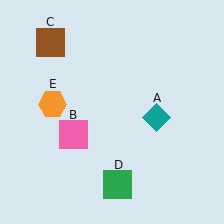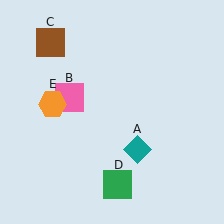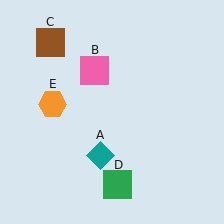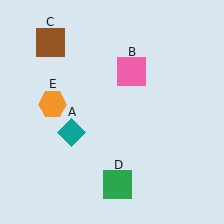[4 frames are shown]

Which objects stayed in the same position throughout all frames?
Brown square (object C) and green square (object D) and orange hexagon (object E) remained stationary.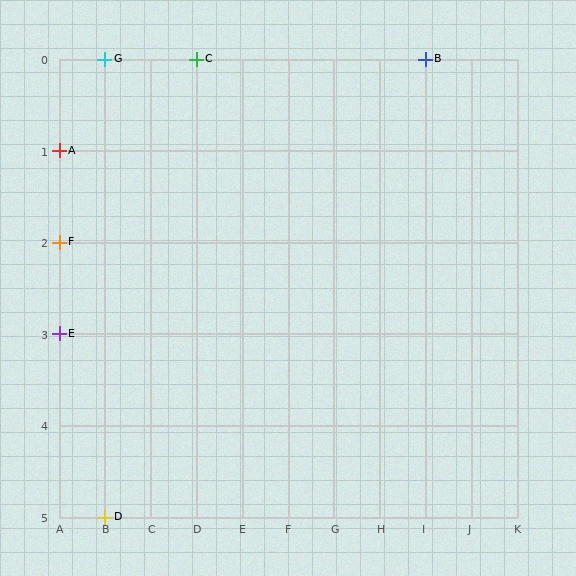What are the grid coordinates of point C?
Point C is at grid coordinates (D, 0).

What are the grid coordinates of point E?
Point E is at grid coordinates (A, 3).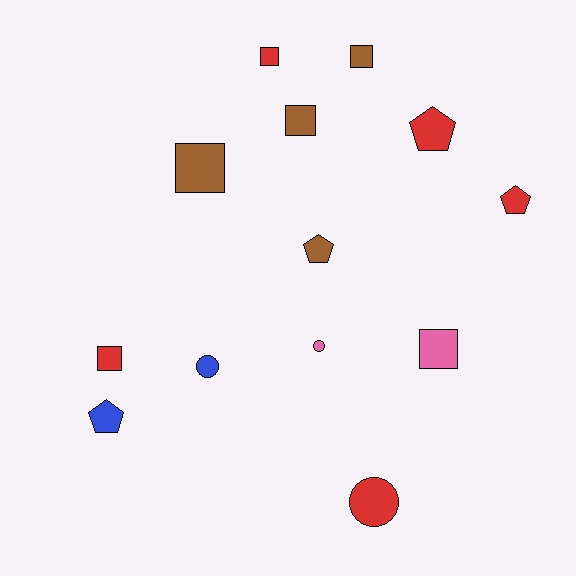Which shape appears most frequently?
Square, with 6 objects.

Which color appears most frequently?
Red, with 5 objects.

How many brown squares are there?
There are 3 brown squares.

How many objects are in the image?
There are 13 objects.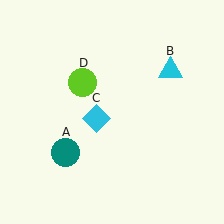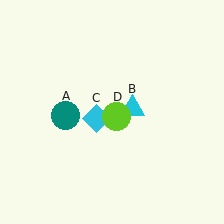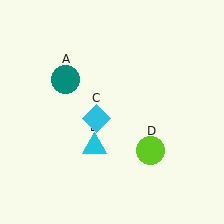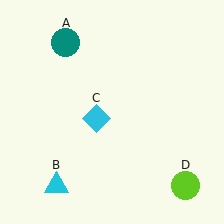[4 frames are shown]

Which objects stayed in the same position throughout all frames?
Cyan diamond (object C) remained stationary.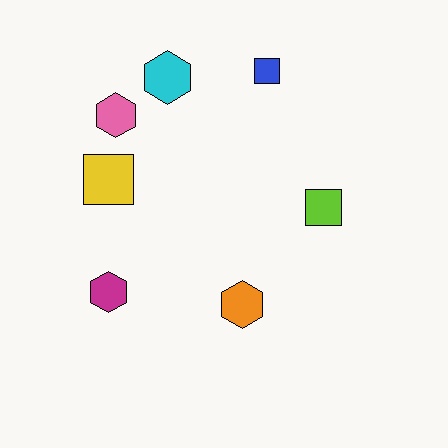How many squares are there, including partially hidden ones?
There are 3 squares.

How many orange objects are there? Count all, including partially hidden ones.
There is 1 orange object.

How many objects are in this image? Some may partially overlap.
There are 7 objects.